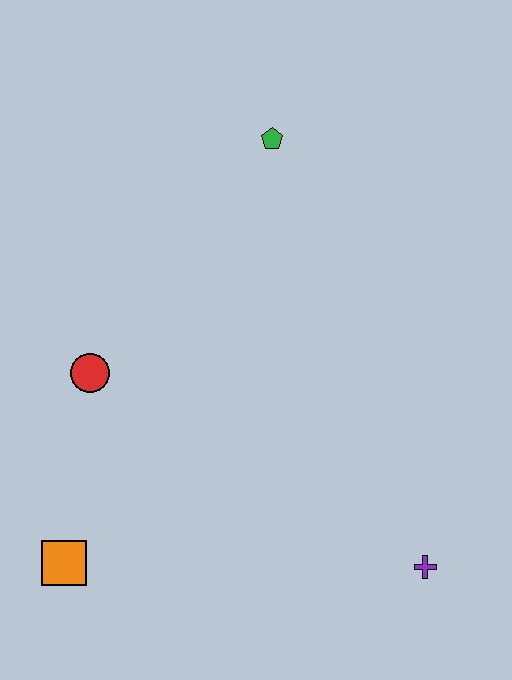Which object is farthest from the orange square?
The green pentagon is farthest from the orange square.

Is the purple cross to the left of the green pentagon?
No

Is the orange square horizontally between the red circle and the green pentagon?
No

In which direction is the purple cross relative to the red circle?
The purple cross is to the right of the red circle.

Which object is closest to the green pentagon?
The red circle is closest to the green pentagon.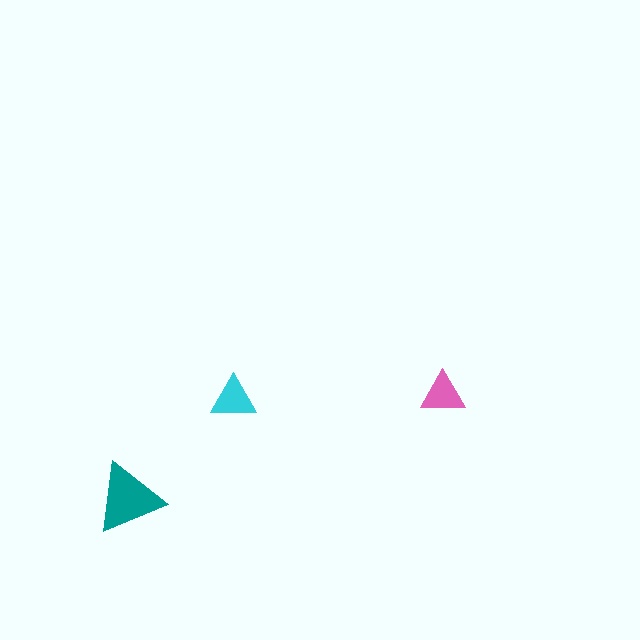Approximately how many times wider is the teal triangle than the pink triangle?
About 1.5 times wider.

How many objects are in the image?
There are 3 objects in the image.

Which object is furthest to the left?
The teal triangle is leftmost.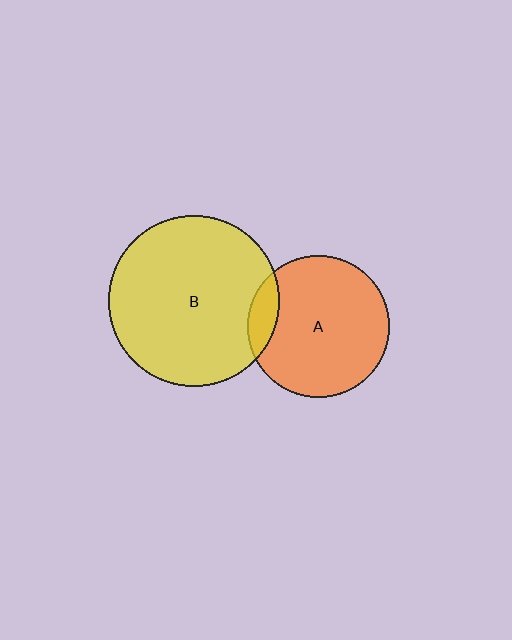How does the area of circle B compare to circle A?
Approximately 1.4 times.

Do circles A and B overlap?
Yes.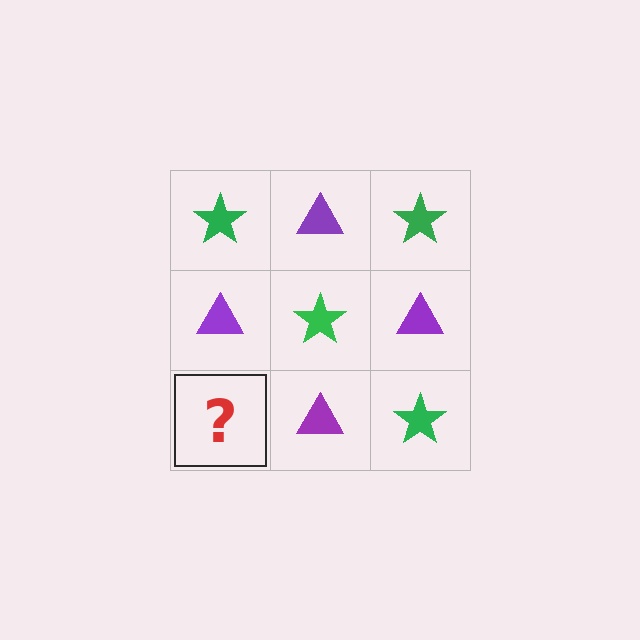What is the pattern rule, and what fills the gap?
The rule is that it alternates green star and purple triangle in a checkerboard pattern. The gap should be filled with a green star.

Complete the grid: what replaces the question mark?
The question mark should be replaced with a green star.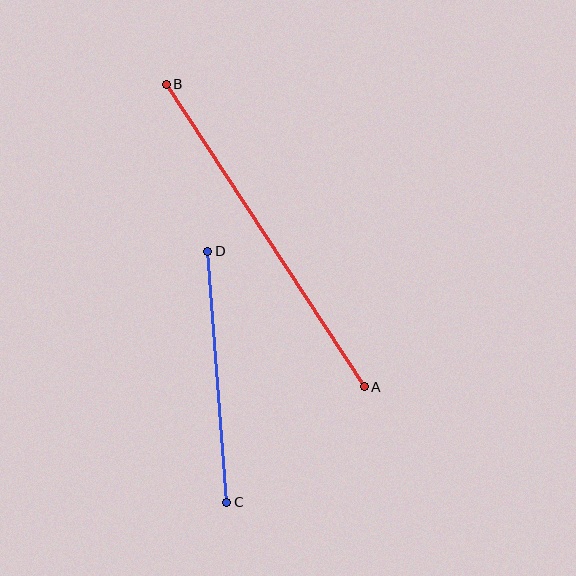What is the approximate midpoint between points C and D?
The midpoint is at approximately (217, 377) pixels.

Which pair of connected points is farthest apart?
Points A and B are farthest apart.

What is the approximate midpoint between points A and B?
The midpoint is at approximately (265, 236) pixels.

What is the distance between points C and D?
The distance is approximately 252 pixels.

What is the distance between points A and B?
The distance is approximately 361 pixels.